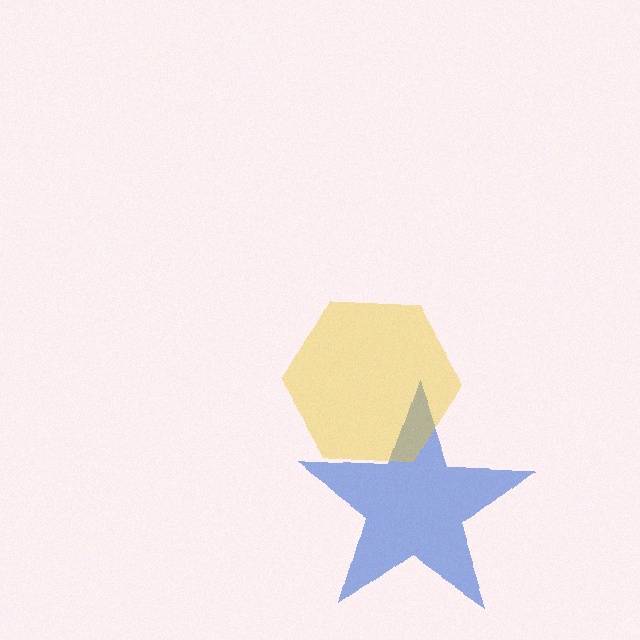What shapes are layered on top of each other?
The layered shapes are: a blue star, a yellow hexagon.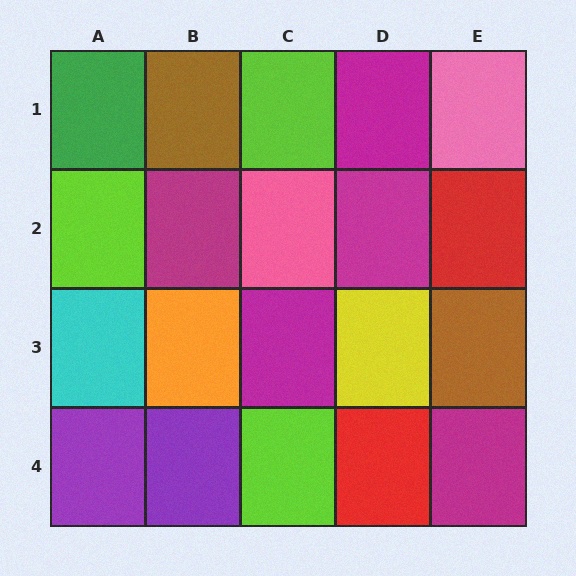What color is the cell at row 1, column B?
Brown.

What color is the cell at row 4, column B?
Purple.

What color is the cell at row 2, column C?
Pink.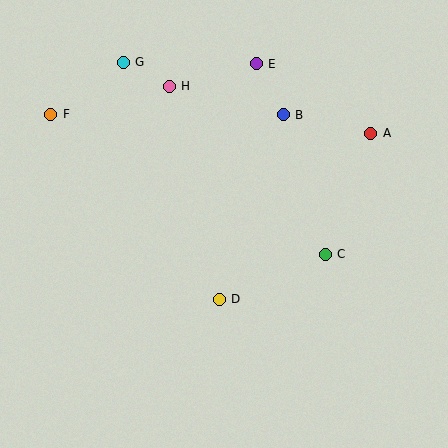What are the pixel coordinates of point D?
Point D is at (219, 299).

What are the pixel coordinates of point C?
Point C is at (325, 254).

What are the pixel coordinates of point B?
Point B is at (283, 115).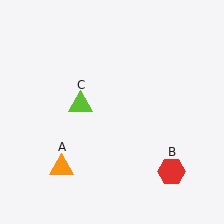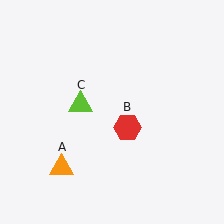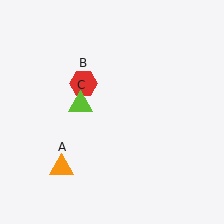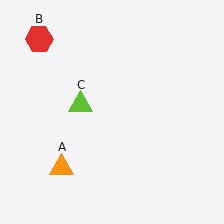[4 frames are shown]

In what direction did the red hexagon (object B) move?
The red hexagon (object B) moved up and to the left.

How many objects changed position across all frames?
1 object changed position: red hexagon (object B).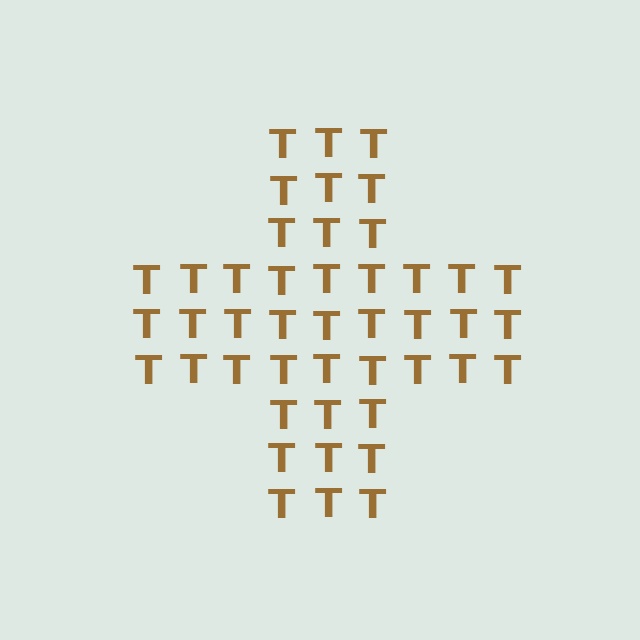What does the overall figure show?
The overall figure shows a cross.